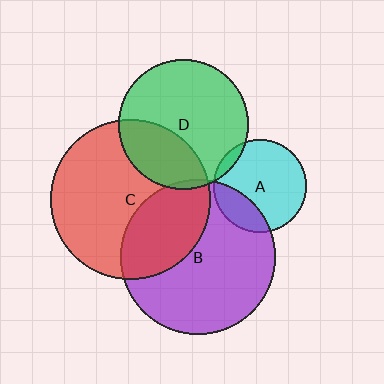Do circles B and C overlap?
Yes.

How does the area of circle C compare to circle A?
Approximately 3.0 times.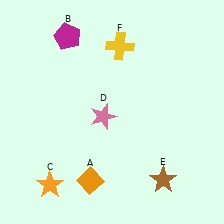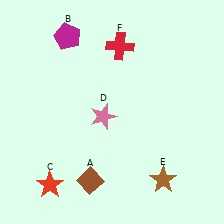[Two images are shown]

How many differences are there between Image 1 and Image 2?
There are 3 differences between the two images.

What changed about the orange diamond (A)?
In Image 1, A is orange. In Image 2, it changed to brown.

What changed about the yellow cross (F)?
In Image 1, F is yellow. In Image 2, it changed to red.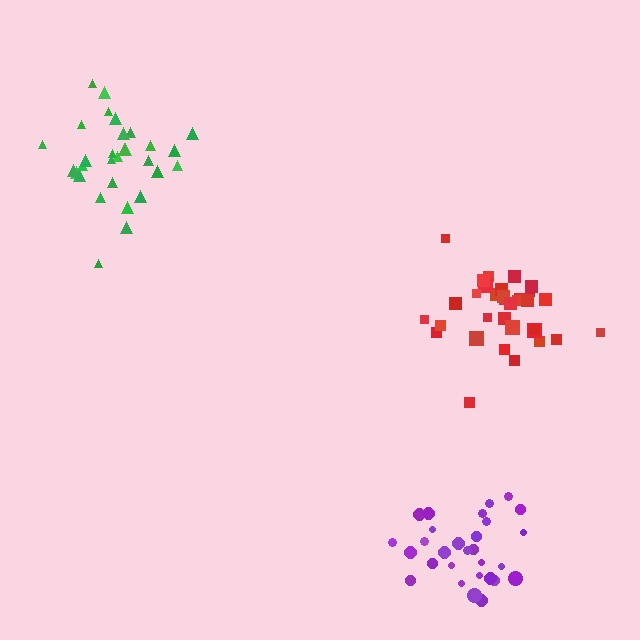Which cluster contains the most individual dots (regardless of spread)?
Red (33).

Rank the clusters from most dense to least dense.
red, purple, green.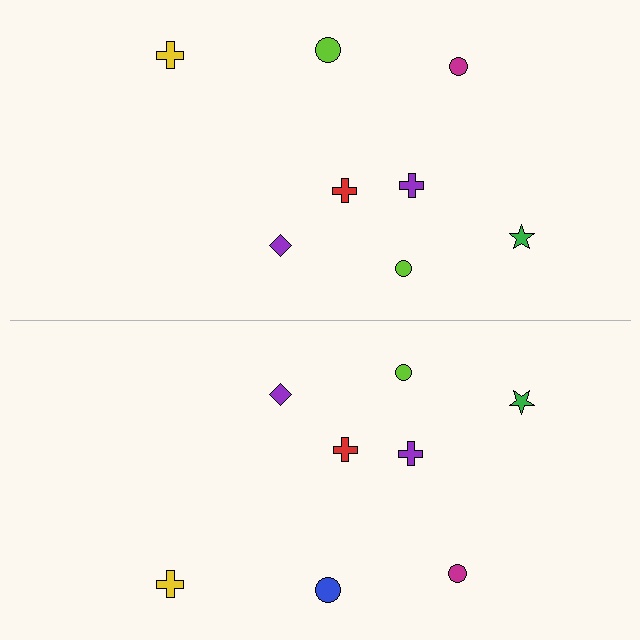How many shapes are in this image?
There are 16 shapes in this image.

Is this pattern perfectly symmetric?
No, the pattern is not perfectly symmetric. The blue circle on the bottom side breaks the symmetry — its mirror counterpart is lime.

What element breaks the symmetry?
The blue circle on the bottom side breaks the symmetry — its mirror counterpart is lime.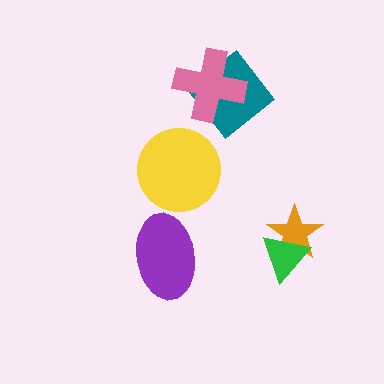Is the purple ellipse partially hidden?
No, no other shape covers it.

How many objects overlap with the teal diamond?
1 object overlaps with the teal diamond.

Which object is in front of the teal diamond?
The pink cross is in front of the teal diamond.